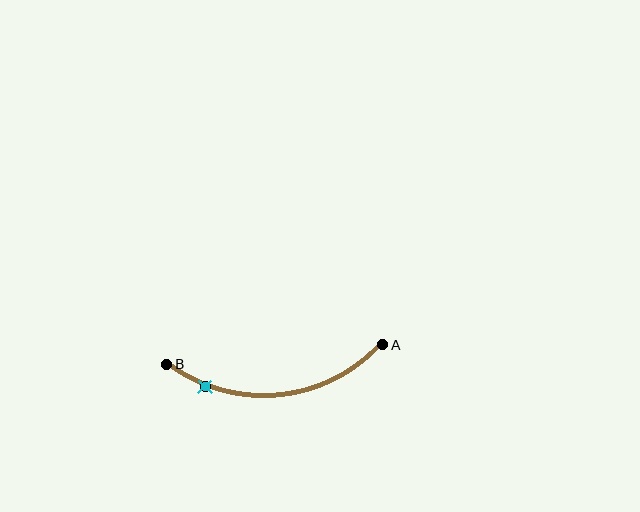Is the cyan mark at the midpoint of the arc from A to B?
No. The cyan mark lies on the arc but is closer to endpoint B. The arc midpoint would be at the point on the curve equidistant along the arc from both A and B.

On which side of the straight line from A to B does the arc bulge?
The arc bulges below the straight line connecting A and B.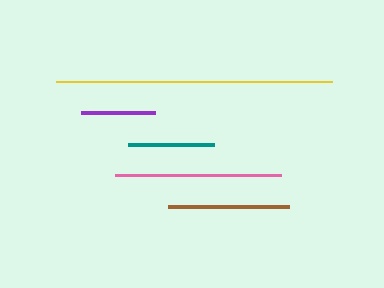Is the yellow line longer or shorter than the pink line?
The yellow line is longer than the pink line.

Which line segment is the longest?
The yellow line is the longest at approximately 277 pixels.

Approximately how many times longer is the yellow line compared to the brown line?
The yellow line is approximately 2.3 times the length of the brown line.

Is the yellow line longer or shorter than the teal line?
The yellow line is longer than the teal line.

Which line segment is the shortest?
The purple line is the shortest at approximately 74 pixels.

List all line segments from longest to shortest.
From longest to shortest: yellow, pink, brown, teal, purple.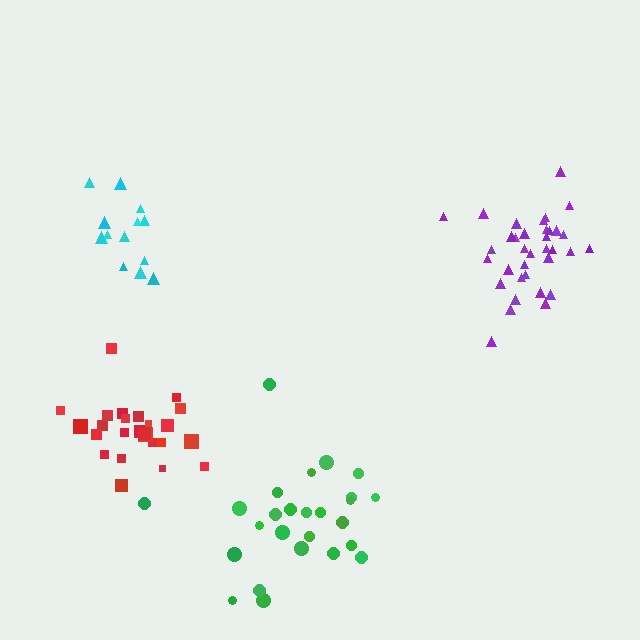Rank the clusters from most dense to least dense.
purple, cyan, red, green.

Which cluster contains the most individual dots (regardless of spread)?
Purple (35).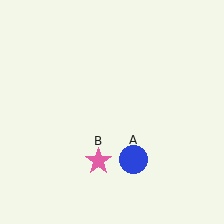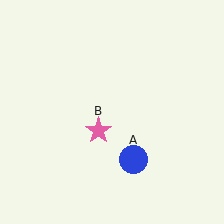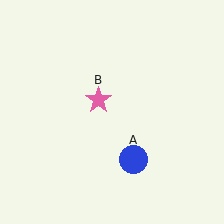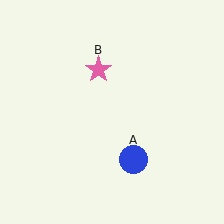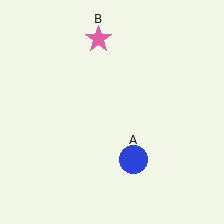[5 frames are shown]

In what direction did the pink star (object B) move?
The pink star (object B) moved up.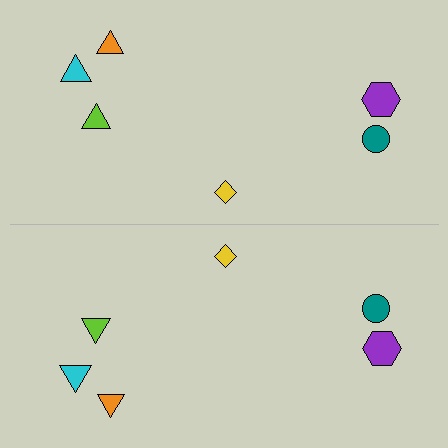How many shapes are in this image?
There are 12 shapes in this image.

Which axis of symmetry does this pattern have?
The pattern has a horizontal axis of symmetry running through the center of the image.